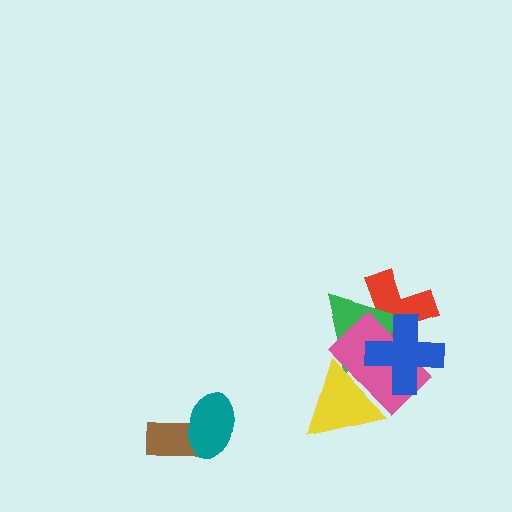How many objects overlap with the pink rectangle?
4 objects overlap with the pink rectangle.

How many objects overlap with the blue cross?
3 objects overlap with the blue cross.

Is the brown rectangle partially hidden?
Yes, it is partially covered by another shape.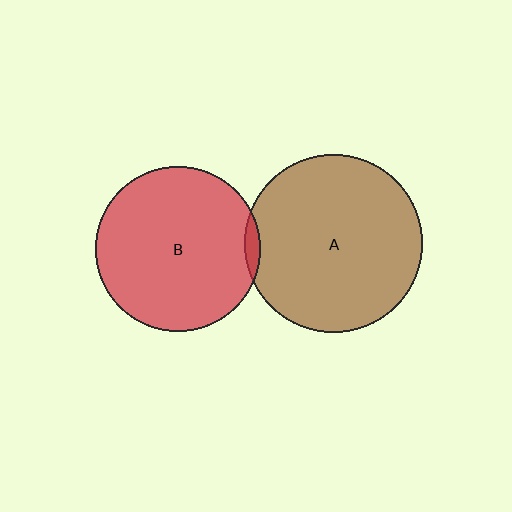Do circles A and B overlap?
Yes.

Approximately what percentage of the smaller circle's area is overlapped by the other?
Approximately 5%.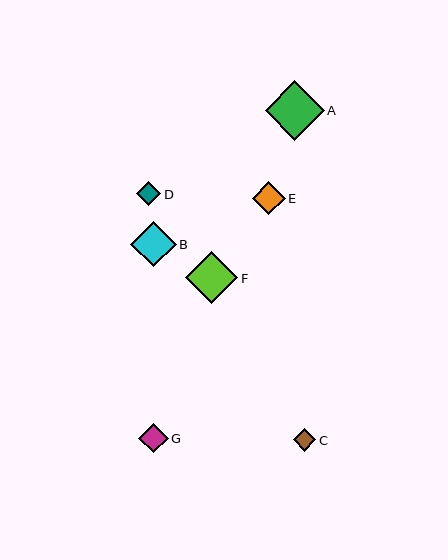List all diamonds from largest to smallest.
From largest to smallest: A, F, B, E, G, D, C.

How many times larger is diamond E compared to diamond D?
Diamond E is approximately 1.3 times the size of diamond D.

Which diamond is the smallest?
Diamond C is the smallest with a size of approximately 22 pixels.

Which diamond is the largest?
Diamond A is the largest with a size of approximately 59 pixels.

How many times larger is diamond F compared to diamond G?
Diamond F is approximately 1.8 times the size of diamond G.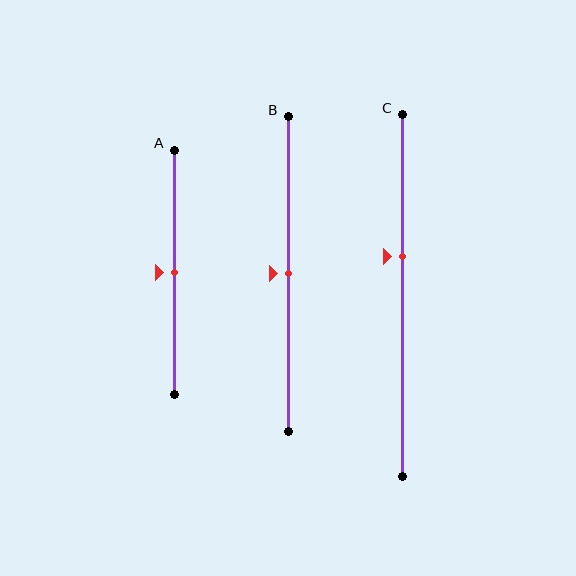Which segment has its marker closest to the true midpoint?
Segment A has its marker closest to the true midpoint.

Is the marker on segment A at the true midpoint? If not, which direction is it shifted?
Yes, the marker on segment A is at the true midpoint.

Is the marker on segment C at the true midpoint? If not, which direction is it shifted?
No, the marker on segment C is shifted upward by about 11% of the segment length.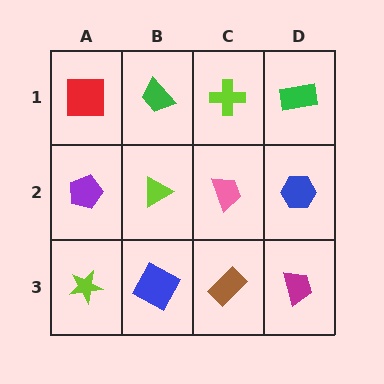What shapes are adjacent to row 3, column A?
A purple pentagon (row 2, column A), a blue square (row 3, column B).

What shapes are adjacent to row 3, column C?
A pink trapezoid (row 2, column C), a blue square (row 3, column B), a magenta trapezoid (row 3, column D).